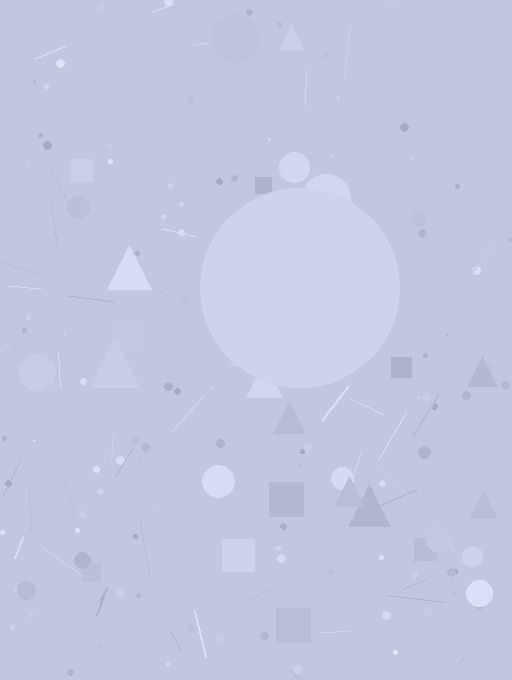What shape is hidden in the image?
A circle is hidden in the image.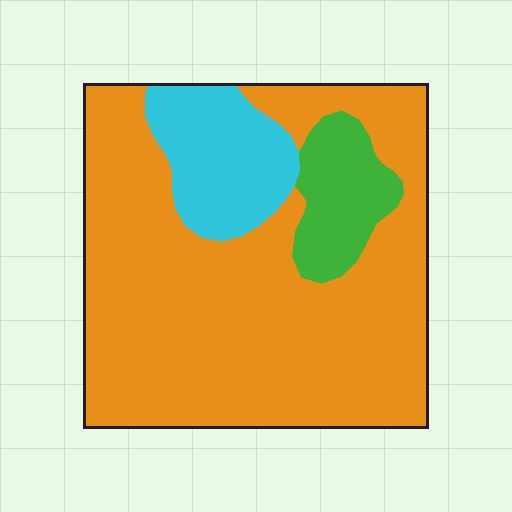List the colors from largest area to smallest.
From largest to smallest: orange, cyan, green.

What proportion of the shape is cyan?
Cyan takes up about one eighth (1/8) of the shape.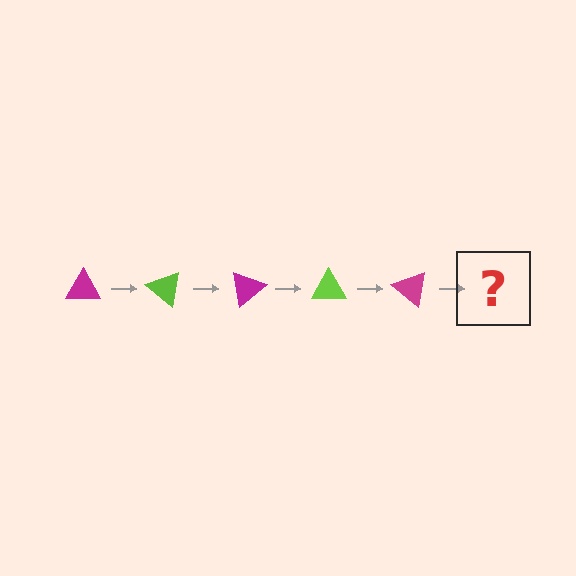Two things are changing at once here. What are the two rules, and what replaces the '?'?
The two rules are that it rotates 40 degrees each step and the color cycles through magenta and lime. The '?' should be a lime triangle, rotated 200 degrees from the start.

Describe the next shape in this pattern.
It should be a lime triangle, rotated 200 degrees from the start.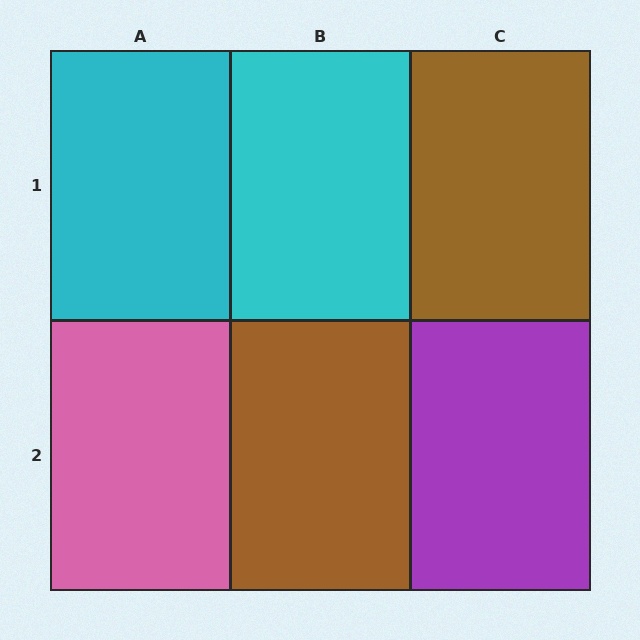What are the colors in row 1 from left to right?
Cyan, cyan, brown.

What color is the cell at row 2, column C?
Purple.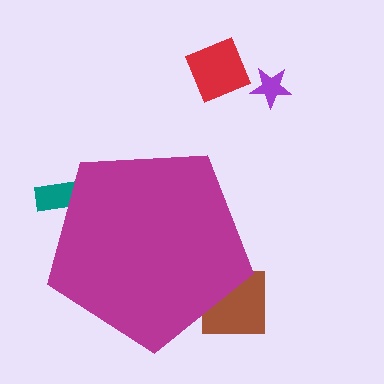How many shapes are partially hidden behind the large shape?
2 shapes are partially hidden.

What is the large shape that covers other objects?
A magenta pentagon.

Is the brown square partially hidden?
Yes, the brown square is partially hidden behind the magenta pentagon.